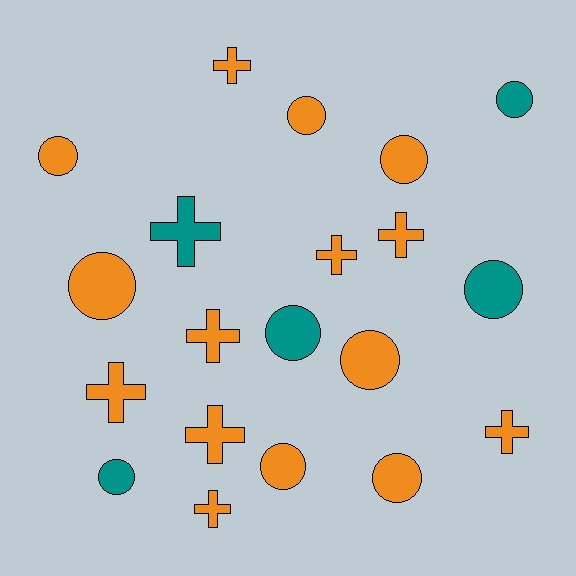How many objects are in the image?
There are 20 objects.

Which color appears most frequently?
Orange, with 15 objects.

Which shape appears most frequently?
Circle, with 11 objects.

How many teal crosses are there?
There is 1 teal cross.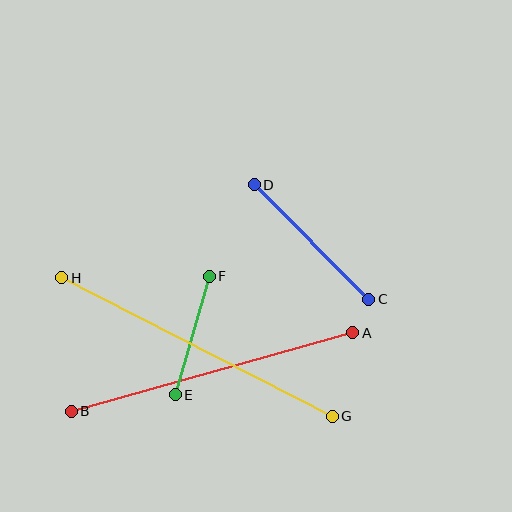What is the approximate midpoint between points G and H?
The midpoint is at approximately (197, 347) pixels.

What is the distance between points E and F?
The distance is approximately 124 pixels.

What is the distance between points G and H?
The distance is approximately 304 pixels.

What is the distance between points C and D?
The distance is approximately 162 pixels.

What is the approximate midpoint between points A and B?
The midpoint is at approximately (212, 372) pixels.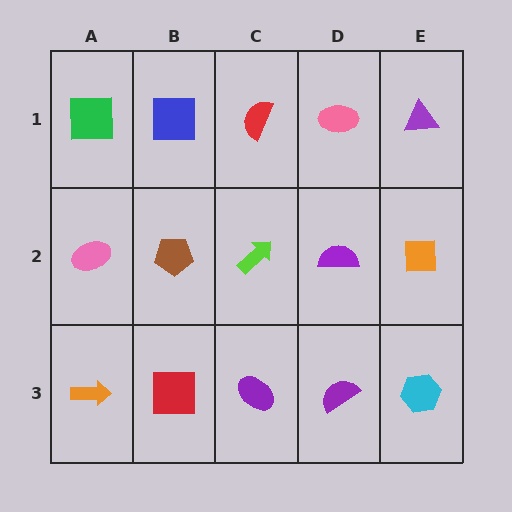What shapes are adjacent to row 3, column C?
A lime arrow (row 2, column C), a red square (row 3, column B), a purple semicircle (row 3, column D).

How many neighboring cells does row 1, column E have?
2.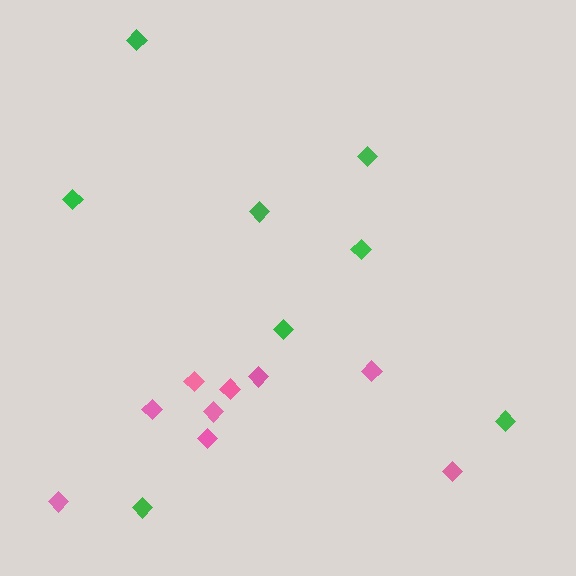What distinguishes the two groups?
There are 2 groups: one group of pink diamonds (9) and one group of green diamonds (8).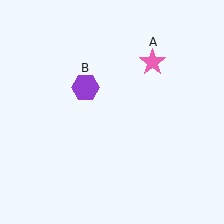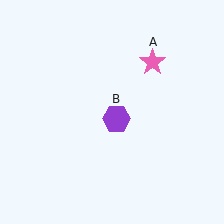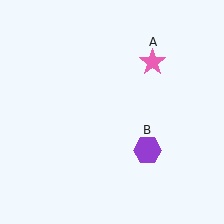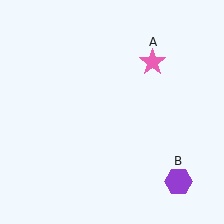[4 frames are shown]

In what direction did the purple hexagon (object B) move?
The purple hexagon (object B) moved down and to the right.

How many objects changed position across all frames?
1 object changed position: purple hexagon (object B).